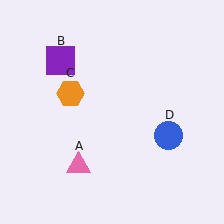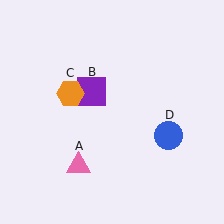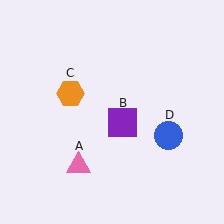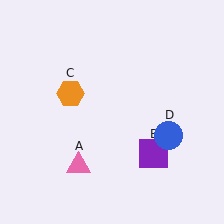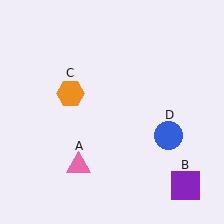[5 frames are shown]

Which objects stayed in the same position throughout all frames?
Pink triangle (object A) and orange hexagon (object C) and blue circle (object D) remained stationary.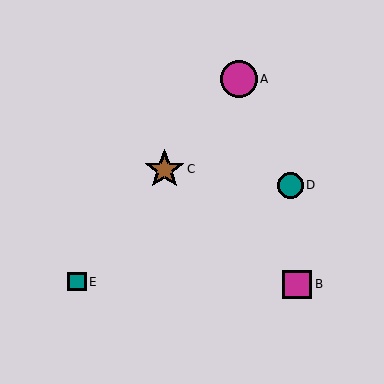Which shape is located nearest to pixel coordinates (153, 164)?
The brown star (labeled C) at (165, 169) is nearest to that location.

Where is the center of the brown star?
The center of the brown star is at (165, 169).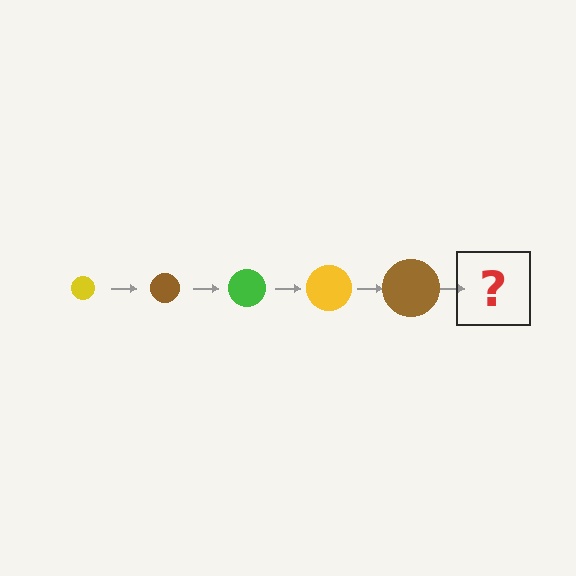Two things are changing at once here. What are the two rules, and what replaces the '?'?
The two rules are that the circle grows larger each step and the color cycles through yellow, brown, and green. The '?' should be a green circle, larger than the previous one.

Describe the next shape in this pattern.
It should be a green circle, larger than the previous one.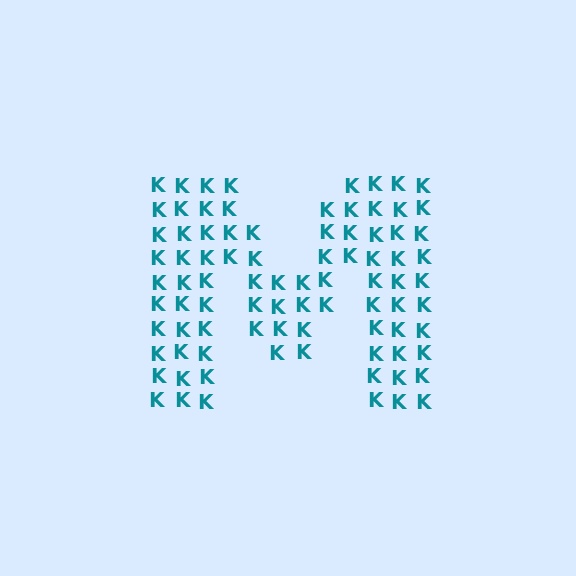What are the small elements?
The small elements are letter K's.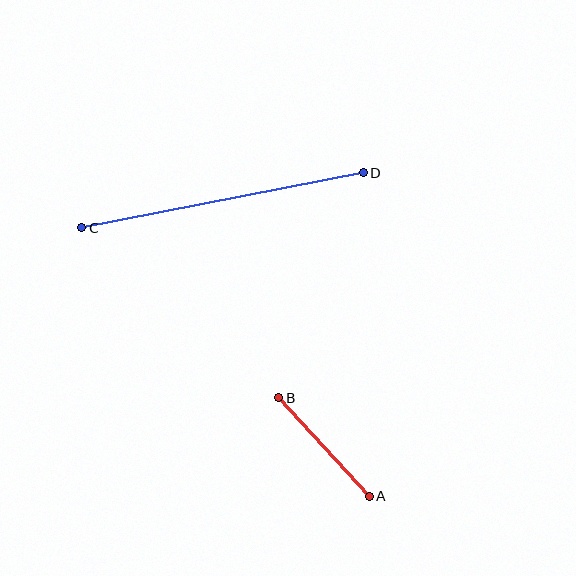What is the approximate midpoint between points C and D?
The midpoint is at approximately (222, 200) pixels.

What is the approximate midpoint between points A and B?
The midpoint is at approximately (324, 447) pixels.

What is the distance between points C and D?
The distance is approximately 287 pixels.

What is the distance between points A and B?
The distance is approximately 134 pixels.